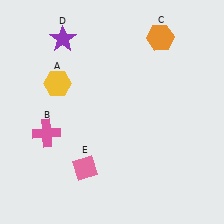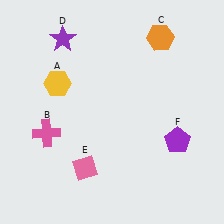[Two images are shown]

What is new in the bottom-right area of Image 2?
A purple pentagon (F) was added in the bottom-right area of Image 2.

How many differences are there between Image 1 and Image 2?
There is 1 difference between the two images.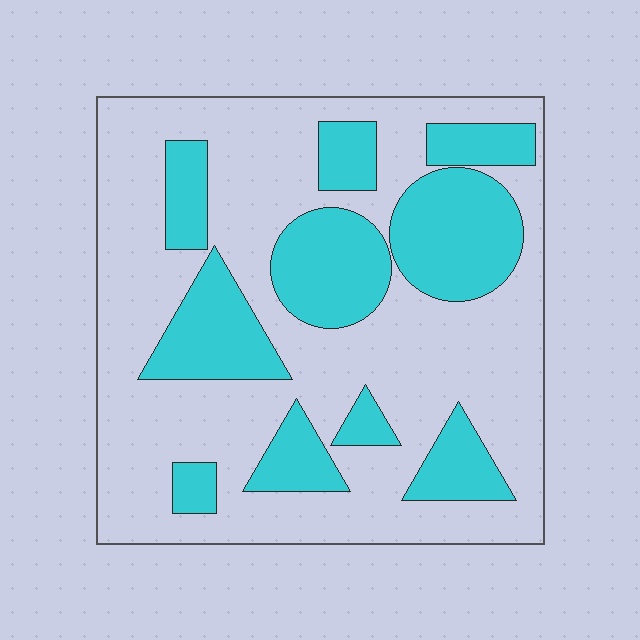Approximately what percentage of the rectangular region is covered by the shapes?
Approximately 35%.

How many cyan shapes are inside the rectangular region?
10.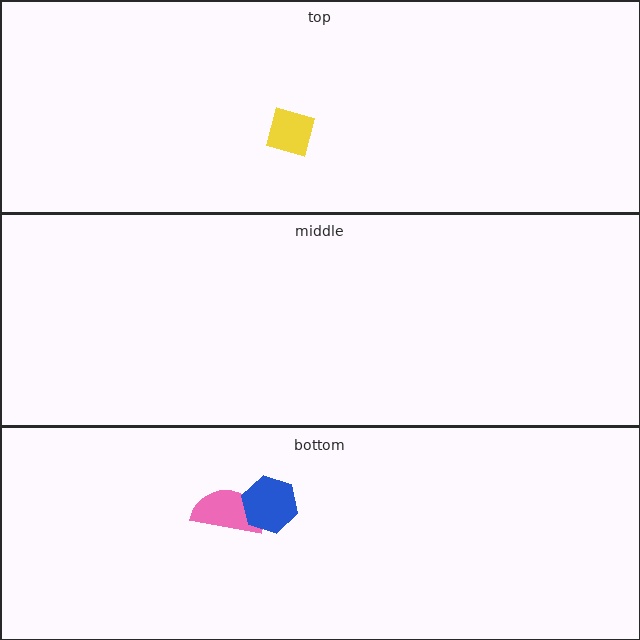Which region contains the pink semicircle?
The bottom region.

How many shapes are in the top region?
1.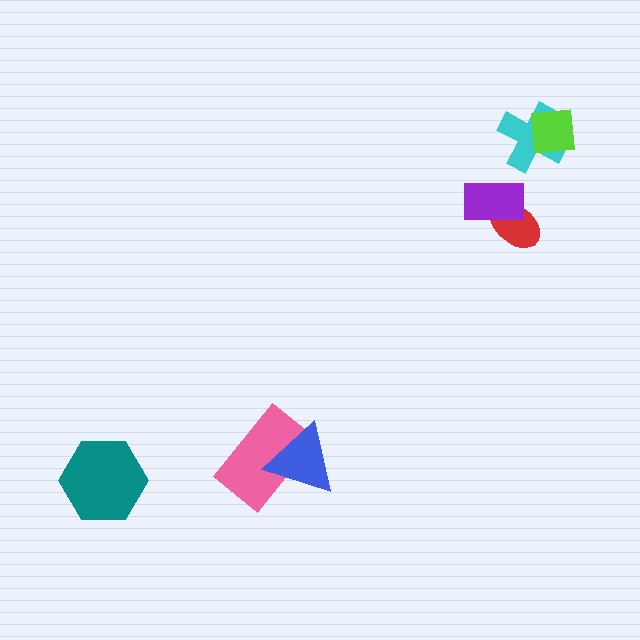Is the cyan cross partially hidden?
Yes, it is partially covered by another shape.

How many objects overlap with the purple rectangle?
1 object overlaps with the purple rectangle.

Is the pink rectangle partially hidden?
Yes, it is partially covered by another shape.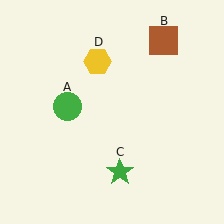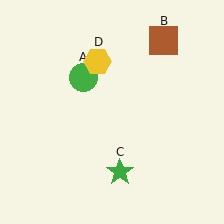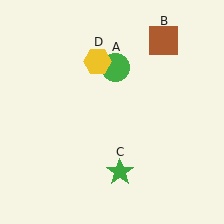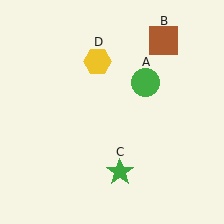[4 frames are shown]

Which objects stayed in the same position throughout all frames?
Brown square (object B) and green star (object C) and yellow hexagon (object D) remained stationary.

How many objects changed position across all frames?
1 object changed position: green circle (object A).